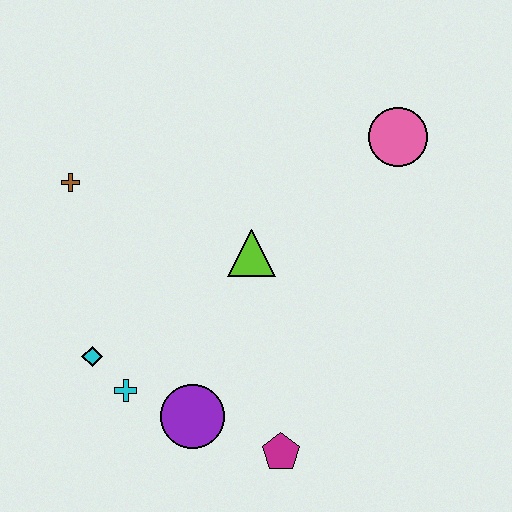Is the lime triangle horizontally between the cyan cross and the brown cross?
No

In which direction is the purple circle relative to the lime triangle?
The purple circle is below the lime triangle.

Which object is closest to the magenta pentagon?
The purple circle is closest to the magenta pentagon.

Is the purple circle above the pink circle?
No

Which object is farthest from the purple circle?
The pink circle is farthest from the purple circle.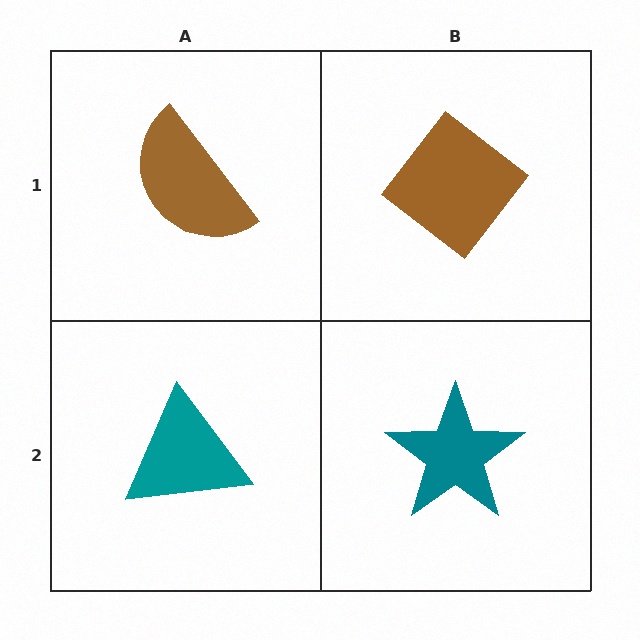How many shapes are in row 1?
2 shapes.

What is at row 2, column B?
A teal star.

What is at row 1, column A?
A brown semicircle.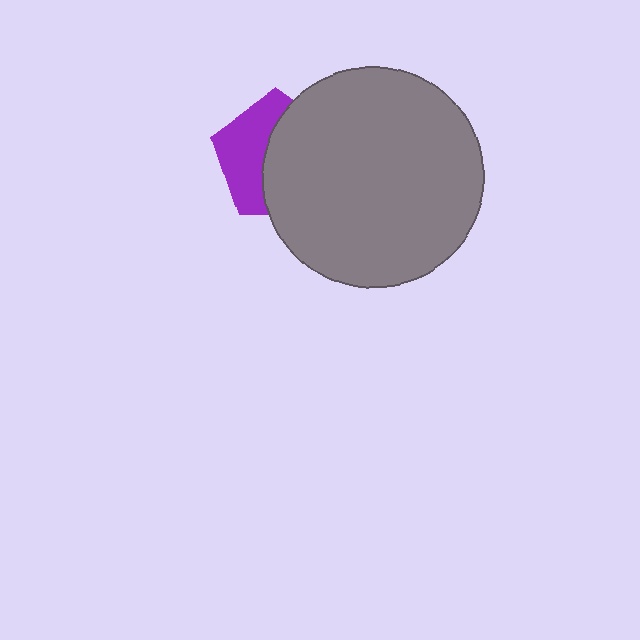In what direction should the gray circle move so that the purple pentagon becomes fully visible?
The gray circle should move right. That is the shortest direction to clear the overlap and leave the purple pentagon fully visible.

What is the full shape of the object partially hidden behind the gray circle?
The partially hidden object is a purple pentagon.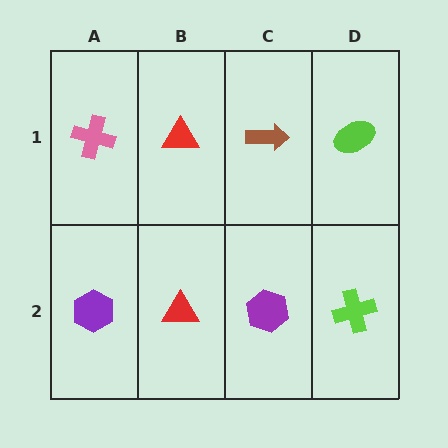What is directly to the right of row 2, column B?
A purple hexagon.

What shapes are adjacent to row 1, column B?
A red triangle (row 2, column B), a pink cross (row 1, column A), a brown arrow (row 1, column C).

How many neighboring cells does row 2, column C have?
3.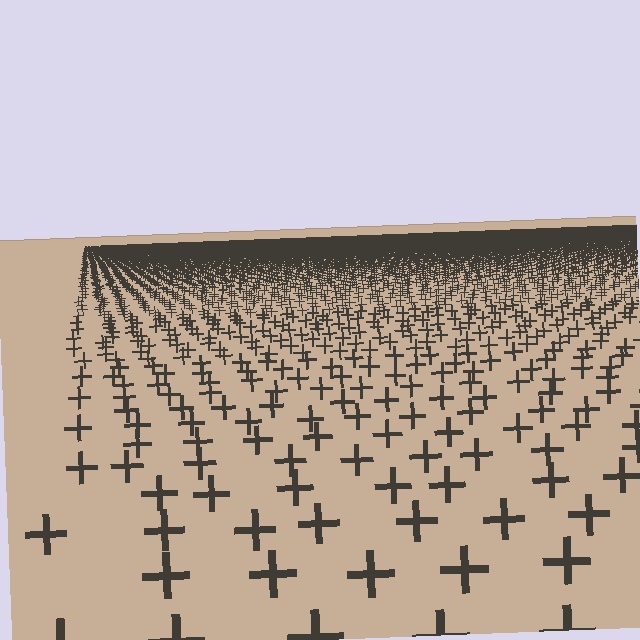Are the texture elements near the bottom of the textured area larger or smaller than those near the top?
Larger. Near the bottom, elements are closer to the viewer and appear at a bigger on-screen size.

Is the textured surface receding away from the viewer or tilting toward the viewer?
The surface is receding away from the viewer. Texture elements get smaller and denser toward the top.